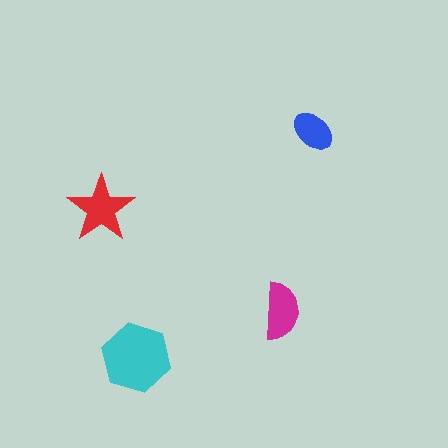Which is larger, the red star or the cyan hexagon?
The cyan hexagon.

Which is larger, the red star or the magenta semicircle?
The red star.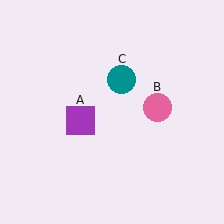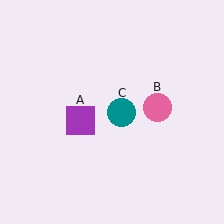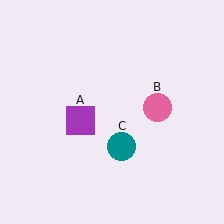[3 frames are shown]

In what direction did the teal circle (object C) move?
The teal circle (object C) moved down.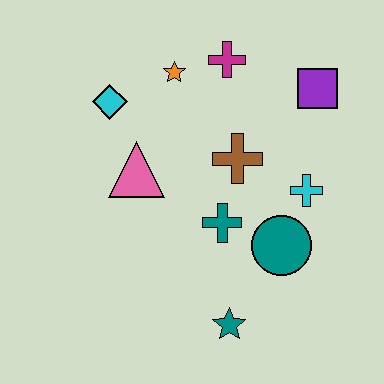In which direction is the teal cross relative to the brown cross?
The teal cross is below the brown cross.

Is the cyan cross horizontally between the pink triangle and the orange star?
No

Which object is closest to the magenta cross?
The orange star is closest to the magenta cross.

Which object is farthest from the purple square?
The teal star is farthest from the purple square.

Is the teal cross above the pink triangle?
No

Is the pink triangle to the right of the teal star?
No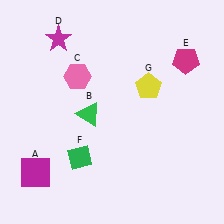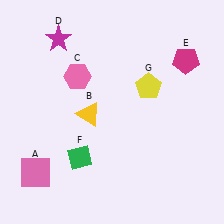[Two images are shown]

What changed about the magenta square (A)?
In Image 1, A is magenta. In Image 2, it changed to pink.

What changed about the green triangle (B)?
In Image 1, B is green. In Image 2, it changed to yellow.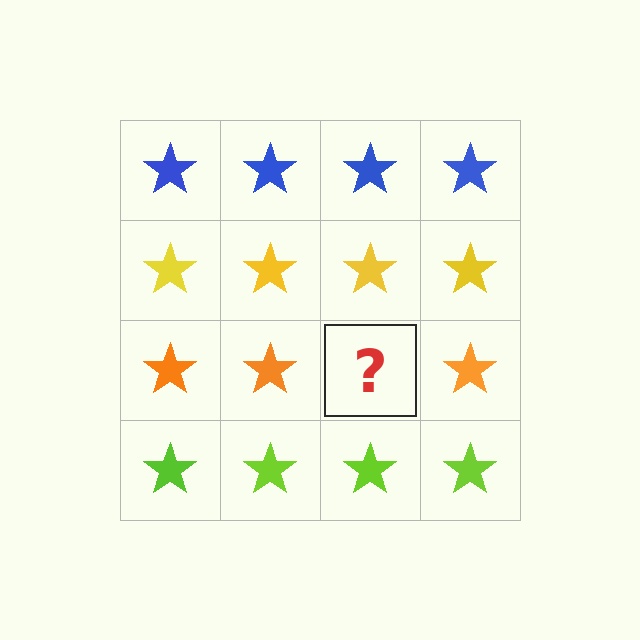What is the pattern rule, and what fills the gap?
The rule is that each row has a consistent color. The gap should be filled with an orange star.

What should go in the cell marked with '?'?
The missing cell should contain an orange star.